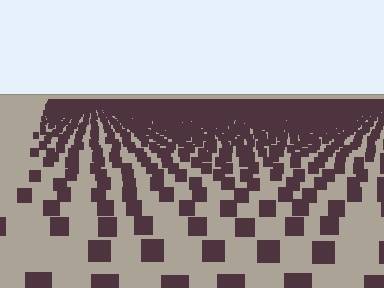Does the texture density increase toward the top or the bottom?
Density increases toward the top.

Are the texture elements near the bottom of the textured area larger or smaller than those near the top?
Larger. Near the bottom, elements are closer to the viewer and appear at a bigger on-screen size.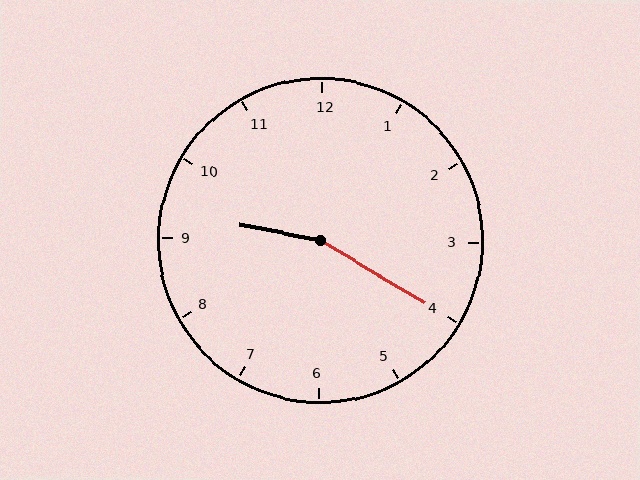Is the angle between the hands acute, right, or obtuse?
It is obtuse.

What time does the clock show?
9:20.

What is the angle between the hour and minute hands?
Approximately 160 degrees.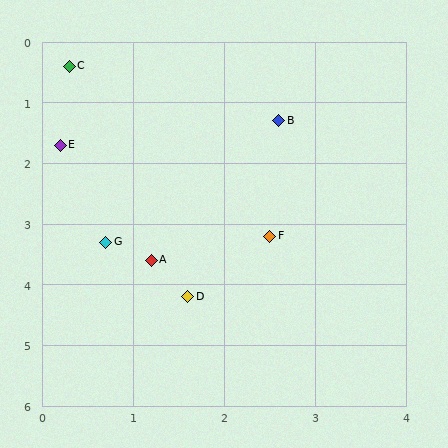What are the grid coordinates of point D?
Point D is at approximately (1.6, 4.2).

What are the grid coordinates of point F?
Point F is at approximately (2.5, 3.2).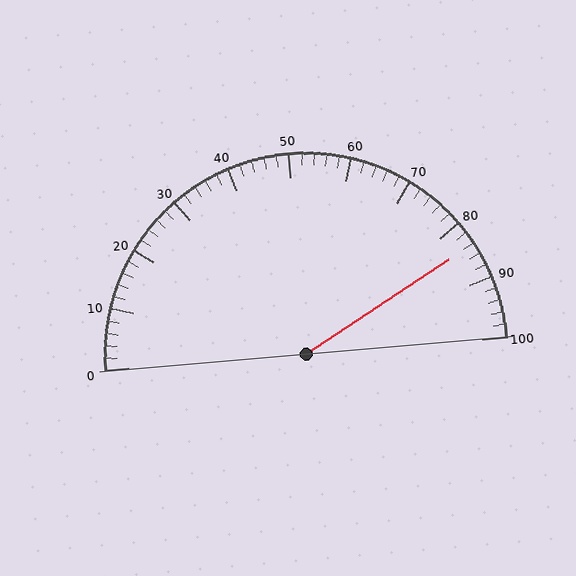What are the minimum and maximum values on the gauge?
The gauge ranges from 0 to 100.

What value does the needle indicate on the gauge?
The needle indicates approximately 84.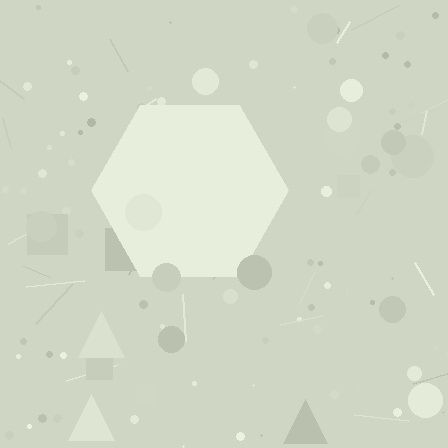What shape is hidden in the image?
A hexagon is hidden in the image.